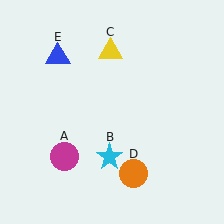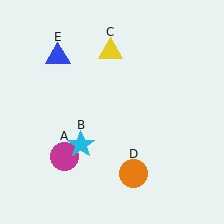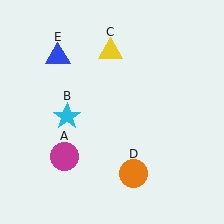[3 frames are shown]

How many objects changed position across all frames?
1 object changed position: cyan star (object B).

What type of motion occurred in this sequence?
The cyan star (object B) rotated clockwise around the center of the scene.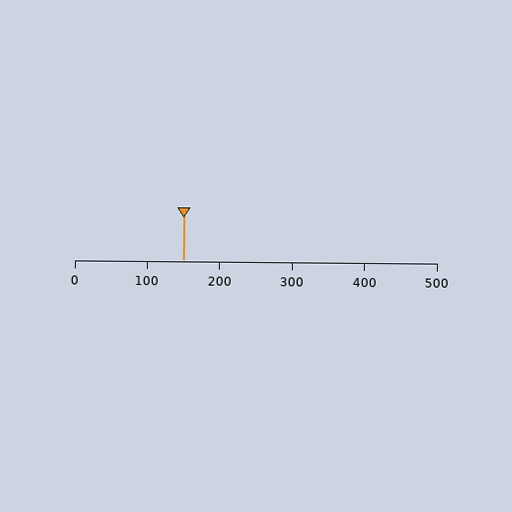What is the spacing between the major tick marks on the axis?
The major ticks are spaced 100 apart.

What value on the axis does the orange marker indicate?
The marker indicates approximately 150.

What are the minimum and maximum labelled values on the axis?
The axis runs from 0 to 500.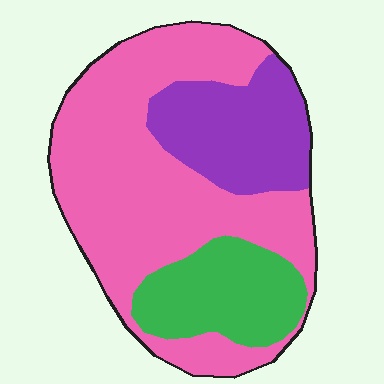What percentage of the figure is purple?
Purple takes up about one fifth (1/5) of the figure.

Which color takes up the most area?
Pink, at roughly 60%.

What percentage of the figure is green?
Green takes up less than a quarter of the figure.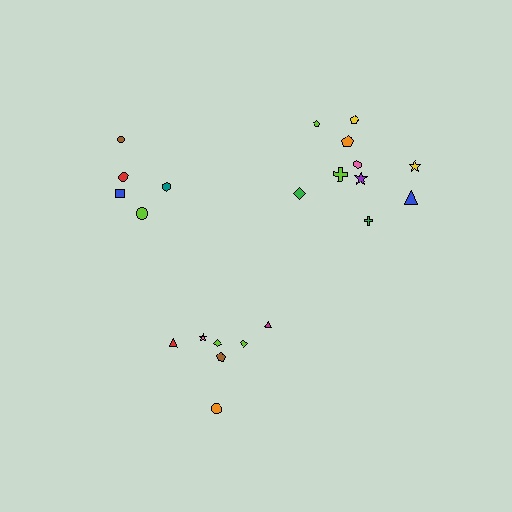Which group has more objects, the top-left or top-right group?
The top-right group.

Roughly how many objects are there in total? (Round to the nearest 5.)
Roughly 20 objects in total.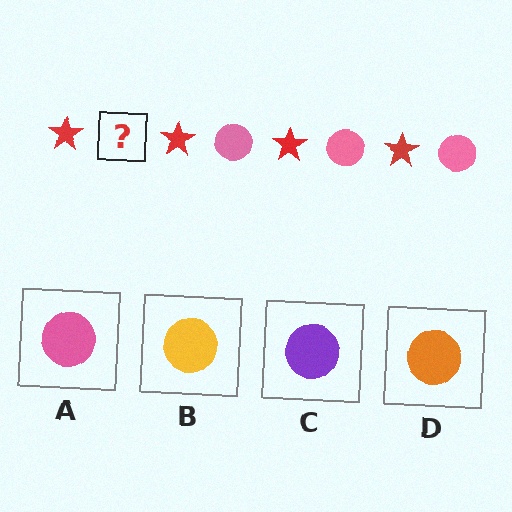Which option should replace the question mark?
Option A.